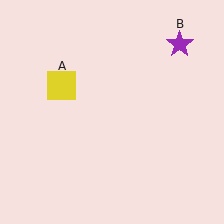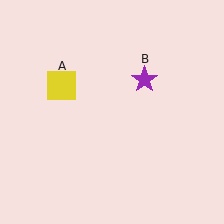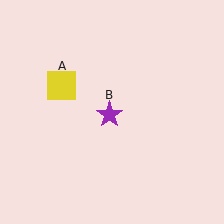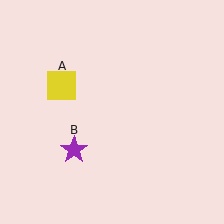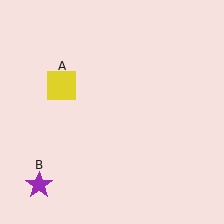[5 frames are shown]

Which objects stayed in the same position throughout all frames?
Yellow square (object A) remained stationary.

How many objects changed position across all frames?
1 object changed position: purple star (object B).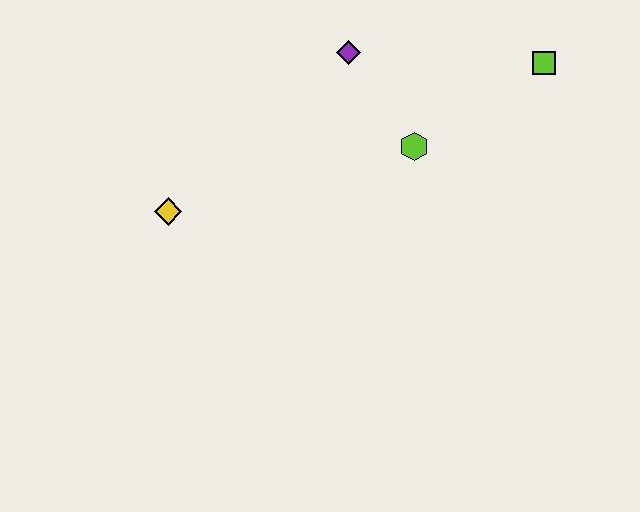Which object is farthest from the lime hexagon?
The yellow diamond is farthest from the lime hexagon.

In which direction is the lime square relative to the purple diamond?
The lime square is to the right of the purple diamond.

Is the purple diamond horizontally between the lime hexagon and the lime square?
No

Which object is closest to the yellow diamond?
The purple diamond is closest to the yellow diamond.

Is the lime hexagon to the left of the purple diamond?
No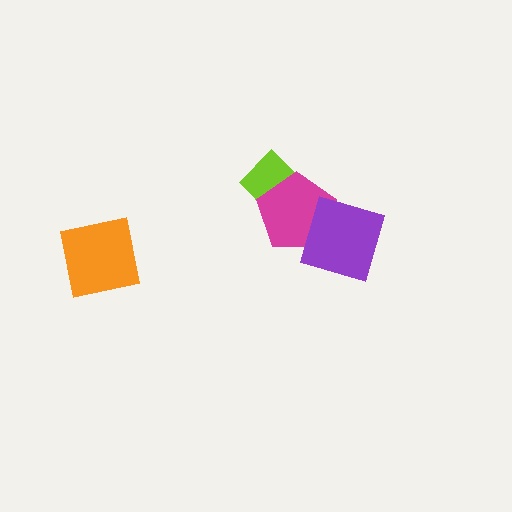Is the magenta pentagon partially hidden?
Yes, it is partially covered by another shape.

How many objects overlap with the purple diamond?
1 object overlaps with the purple diamond.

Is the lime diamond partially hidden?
Yes, it is partially covered by another shape.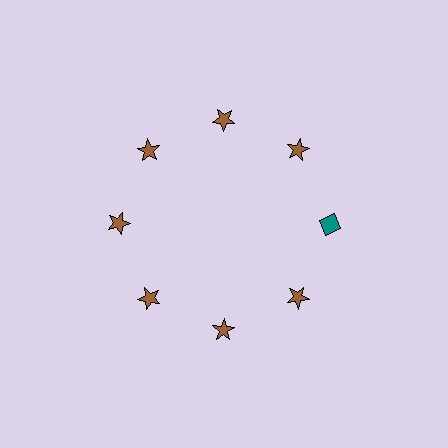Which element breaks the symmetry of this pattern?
The teal diamond at roughly the 3 o'clock position breaks the symmetry. All other shapes are brown stars.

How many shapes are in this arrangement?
There are 8 shapes arranged in a ring pattern.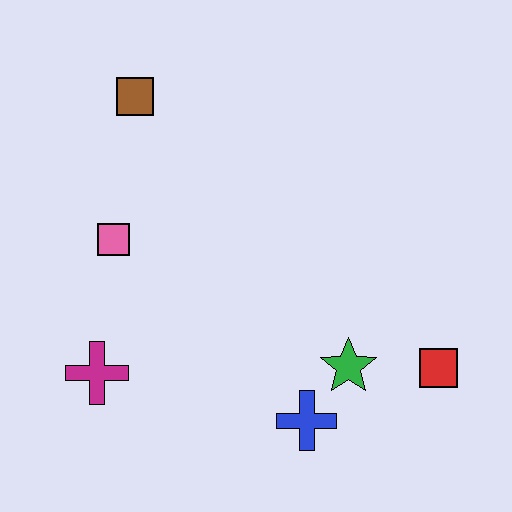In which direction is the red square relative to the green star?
The red square is to the right of the green star.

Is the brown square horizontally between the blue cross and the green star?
No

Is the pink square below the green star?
No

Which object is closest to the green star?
The blue cross is closest to the green star.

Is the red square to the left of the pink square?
No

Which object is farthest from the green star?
The brown square is farthest from the green star.